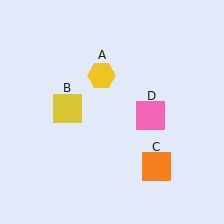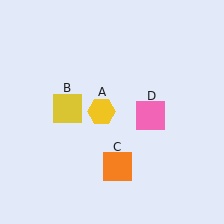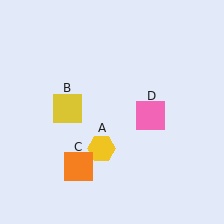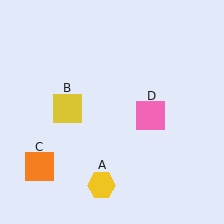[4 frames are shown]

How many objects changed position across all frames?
2 objects changed position: yellow hexagon (object A), orange square (object C).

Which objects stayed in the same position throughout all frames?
Yellow square (object B) and pink square (object D) remained stationary.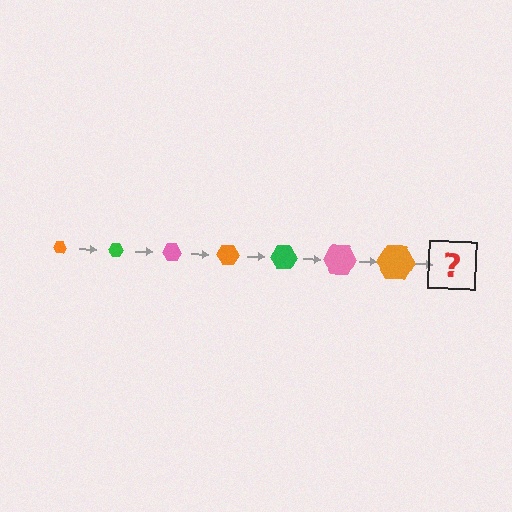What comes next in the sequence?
The next element should be a green hexagon, larger than the previous one.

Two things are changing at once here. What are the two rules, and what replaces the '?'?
The two rules are that the hexagon grows larger each step and the color cycles through orange, green, and pink. The '?' should be a green hexagon, larger than the previous one.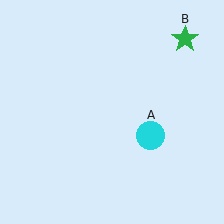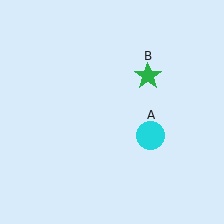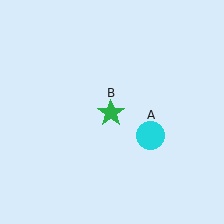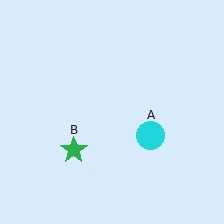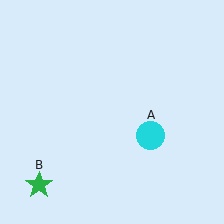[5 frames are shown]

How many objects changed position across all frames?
1 object changed position: green star (object B).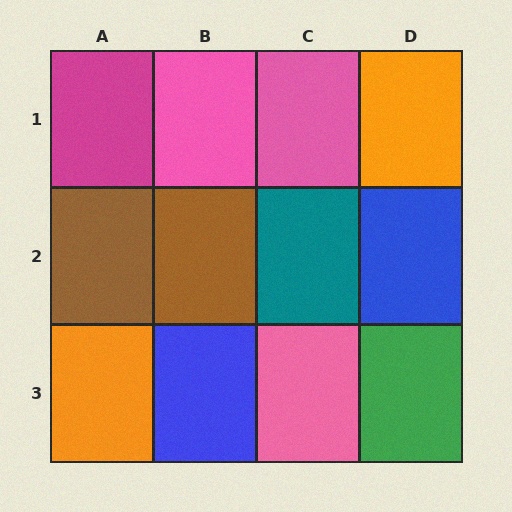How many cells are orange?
2 cells are orange.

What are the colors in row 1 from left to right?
Magenta, pink, pink, orange.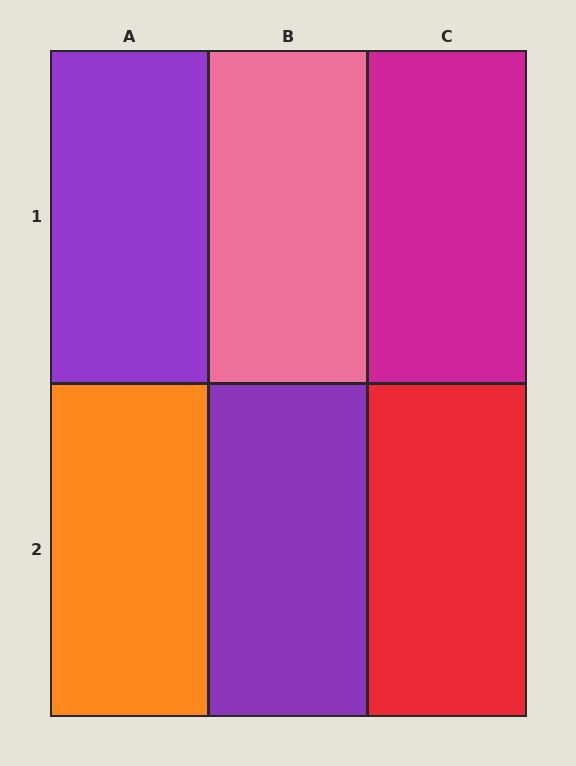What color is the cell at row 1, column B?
Pink.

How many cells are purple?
2 cells are purple.